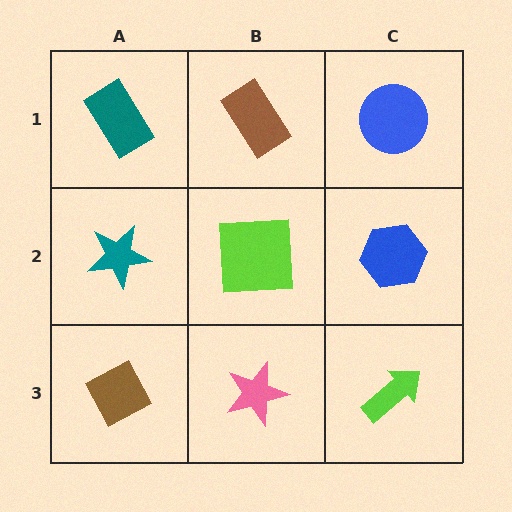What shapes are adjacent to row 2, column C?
A blue circle (row 1, column C), a lime arrow (row 3, column C), a lime square (row 2, column B).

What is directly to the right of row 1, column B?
A blue circle.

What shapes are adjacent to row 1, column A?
A teal star (row 2, column A), a brown rectangle (row 1, column B).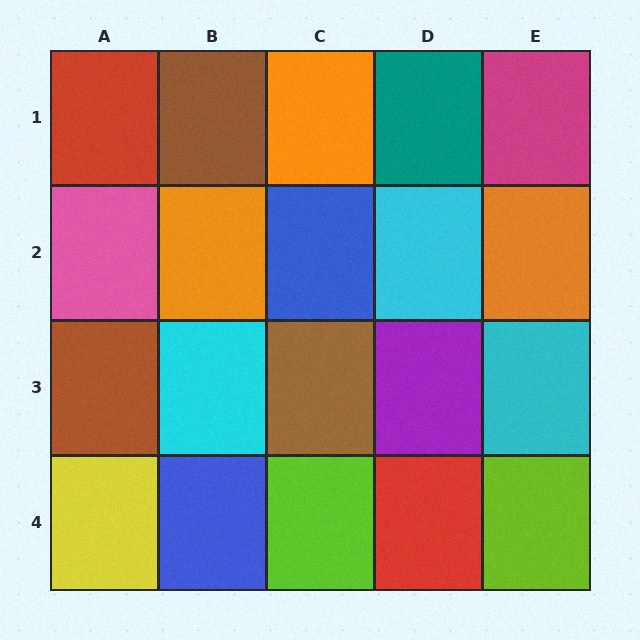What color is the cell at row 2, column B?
Orange.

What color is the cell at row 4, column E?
Lime.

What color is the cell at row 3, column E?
Cyan.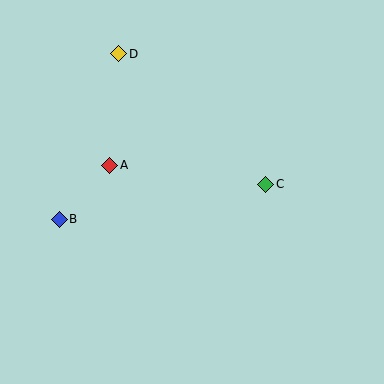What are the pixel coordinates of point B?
Point B is at (59, 219).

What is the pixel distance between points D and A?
The distance between D and A is 112 pixels.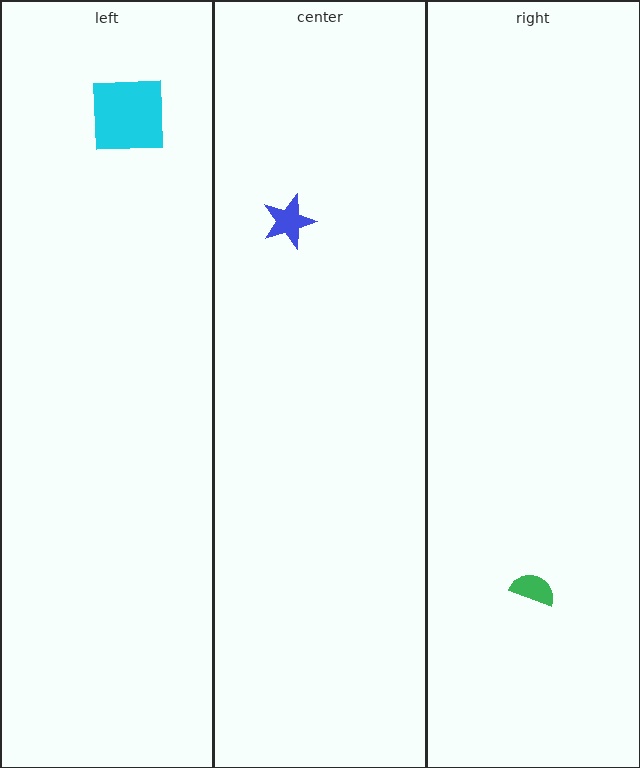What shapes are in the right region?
The green semicircle.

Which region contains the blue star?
The center region.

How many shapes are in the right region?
1.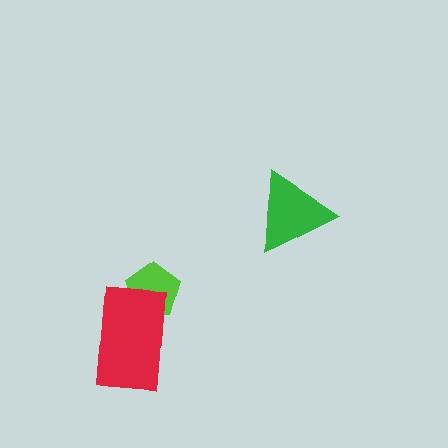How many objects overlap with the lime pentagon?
1 object overlaps with the lime pentagon.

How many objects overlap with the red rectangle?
1 object overlaps with the red rectangle.